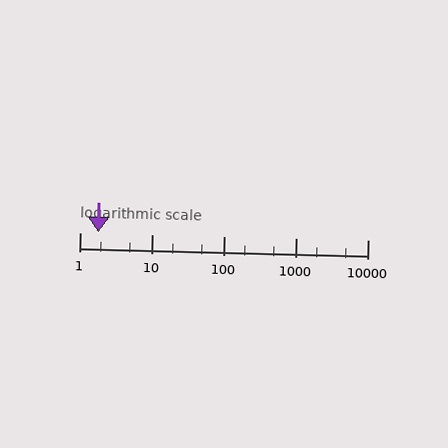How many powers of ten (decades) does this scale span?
The scale spans 4 decades, from 1 to 10000.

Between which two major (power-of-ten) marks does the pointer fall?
The pointer is between 1 and 10.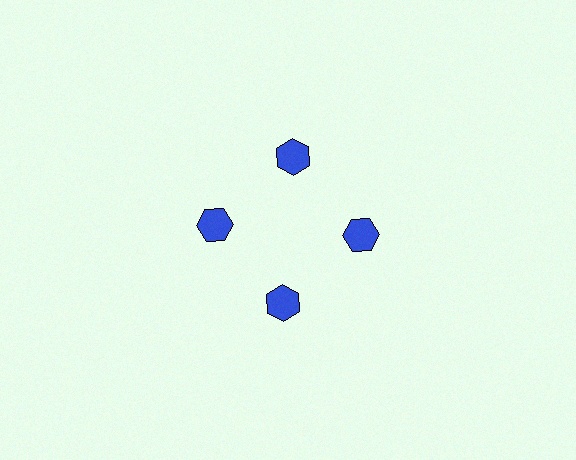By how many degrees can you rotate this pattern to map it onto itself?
The pattern maps onto itself every 90 degrees of rotation.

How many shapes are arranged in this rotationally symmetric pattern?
There are 4 shapes, arranged in 4 groups of 1.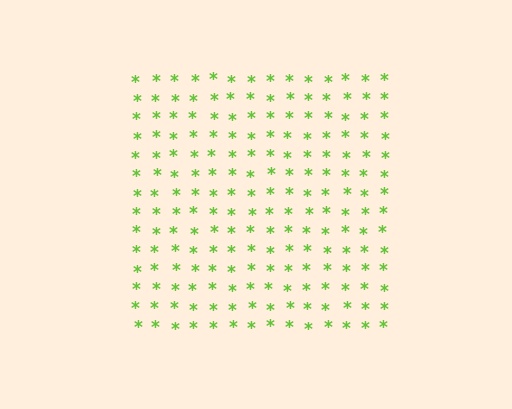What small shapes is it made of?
It is made of small asterisks.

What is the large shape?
The large shape is a square.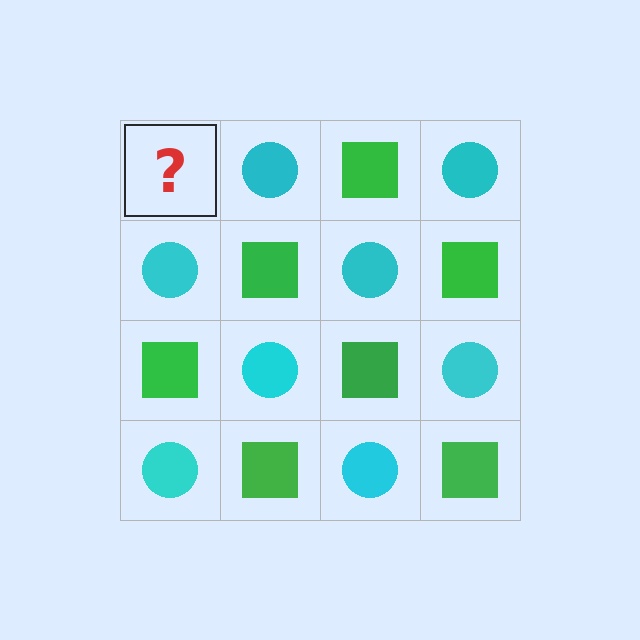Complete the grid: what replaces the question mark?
The question mark should be replaced with a green square.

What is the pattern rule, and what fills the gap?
The rule is that it alternates green square and cyan circle in a checkerboard pattern. The gap should be filled with a green square.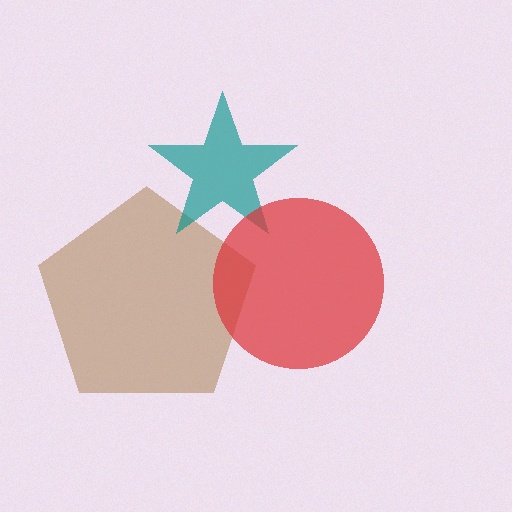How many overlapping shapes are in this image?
There are 3 overlapping shapes in the image.